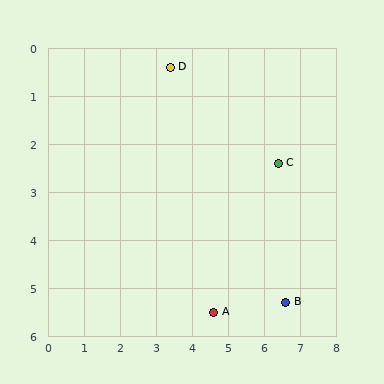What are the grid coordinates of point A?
Point A is at approximately (4.6, 5.5).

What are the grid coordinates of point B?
Point B is at approximately (6.6, 5.3).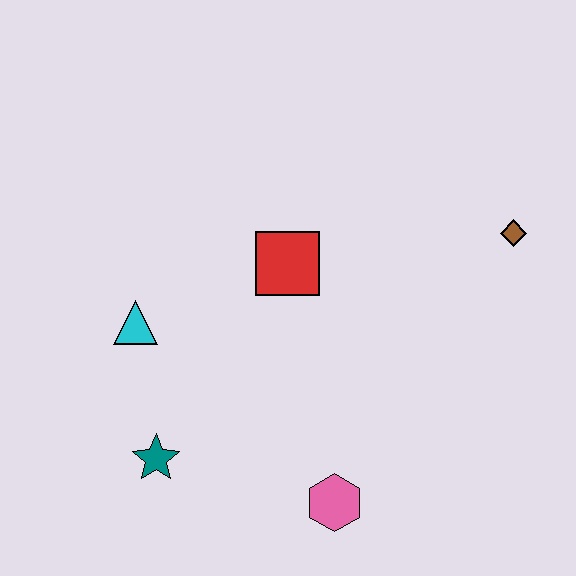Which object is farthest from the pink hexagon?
The brown diamond is farthest from the pink hexagon.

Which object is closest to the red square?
The cyan triangle is closest to the red square.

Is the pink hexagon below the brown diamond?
Yes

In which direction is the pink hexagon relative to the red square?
The pink hexagon is below the red square.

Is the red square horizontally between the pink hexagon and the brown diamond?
No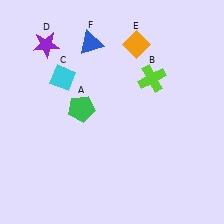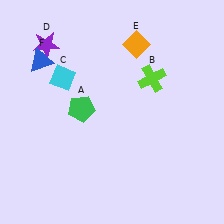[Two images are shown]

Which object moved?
The blue triangle (F) moved left.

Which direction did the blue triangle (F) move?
The blue triangle (F) moved left.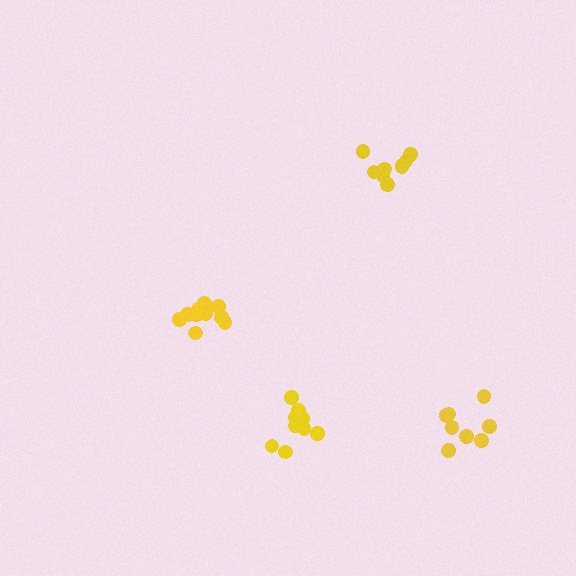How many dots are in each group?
Group 1: 9 dots, Group 2: 9 dots, Group 3: 8 dots, Group 4: 10 dots (36 total).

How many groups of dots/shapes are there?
There are 4 groups.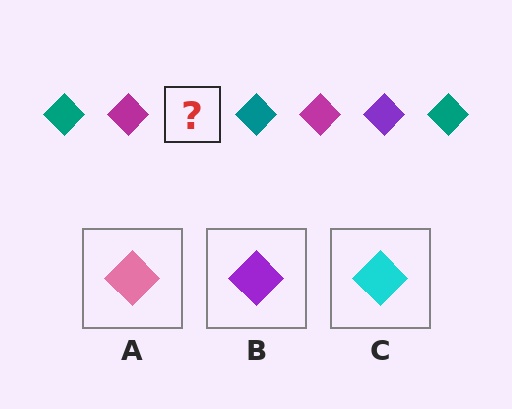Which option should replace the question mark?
Option B.